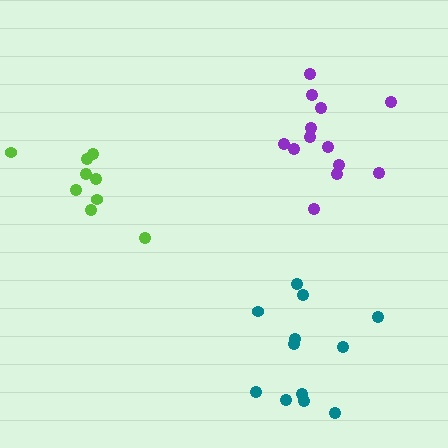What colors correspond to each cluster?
The clusters are colored: teal, purple, lime.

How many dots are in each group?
Group 1: 12 dots, Group 2: 13 dots, Group 3: 9 dots (34 total).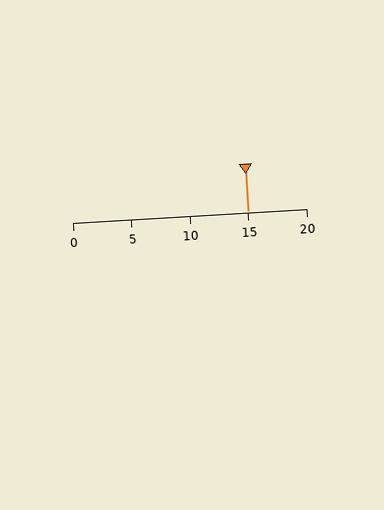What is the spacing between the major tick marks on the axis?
The major ticks are spaced 5 apart.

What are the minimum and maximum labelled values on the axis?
The axis runs from 0 to 20.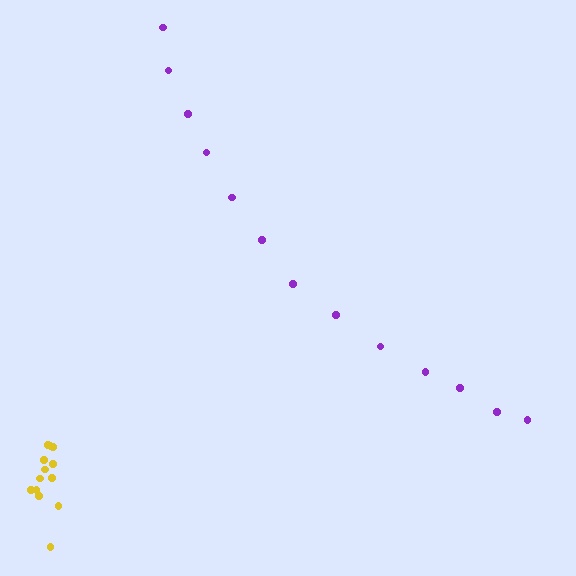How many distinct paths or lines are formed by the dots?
There are 2 distinct paths.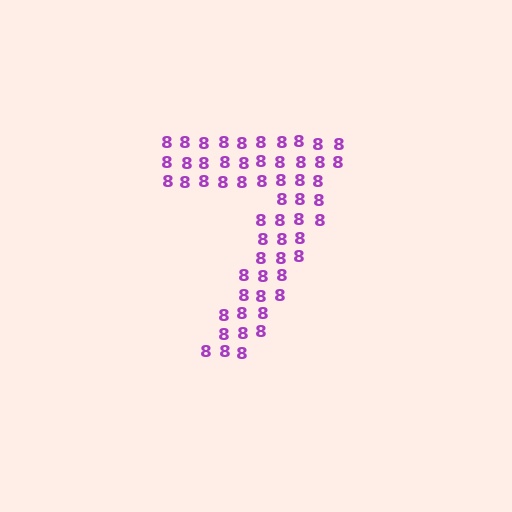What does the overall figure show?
The overall figure shows the digit 7.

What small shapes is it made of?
It is made of small digit 8's.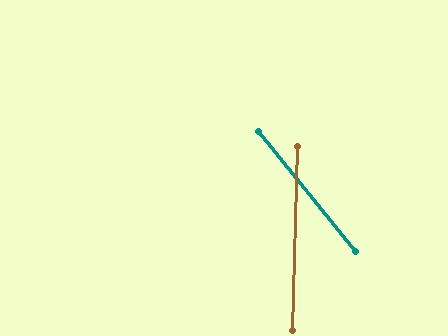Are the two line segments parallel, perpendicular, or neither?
Neither parallel nor perpendicular — they differ by about 41°.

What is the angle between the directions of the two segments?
Approximately 41 degrees.